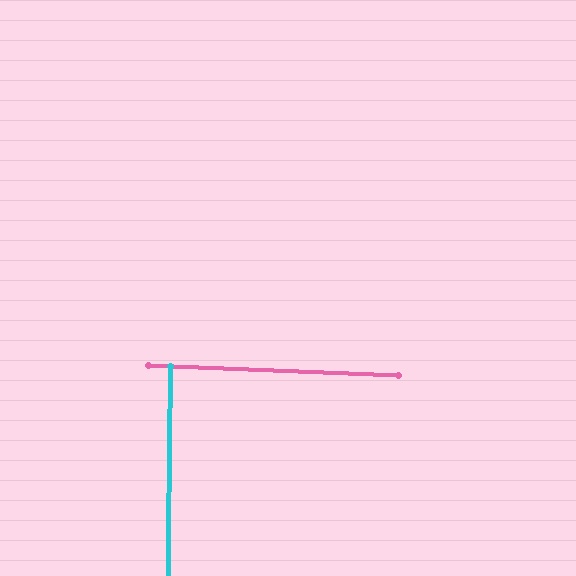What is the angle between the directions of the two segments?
Approximately 89 degrees.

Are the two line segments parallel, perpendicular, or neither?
Perpendicular — they meet at approximately 89°.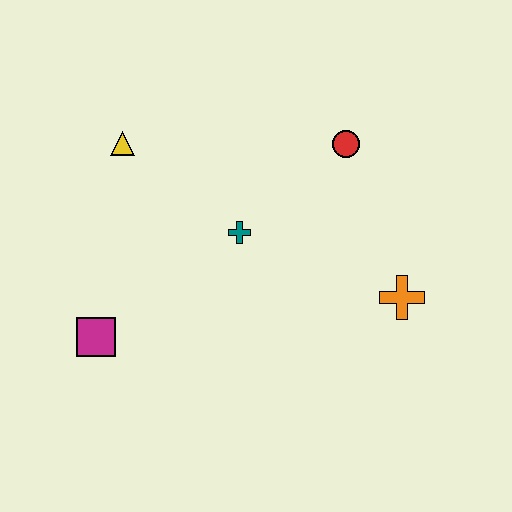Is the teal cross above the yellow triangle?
No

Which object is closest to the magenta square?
The teal cross is closest to the magenta square.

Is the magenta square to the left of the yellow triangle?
Yes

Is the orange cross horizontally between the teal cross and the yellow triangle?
No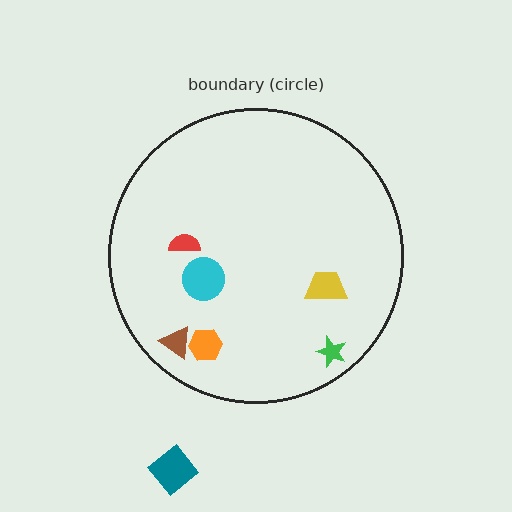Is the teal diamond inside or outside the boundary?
Outside.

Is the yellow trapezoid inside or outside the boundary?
Inside.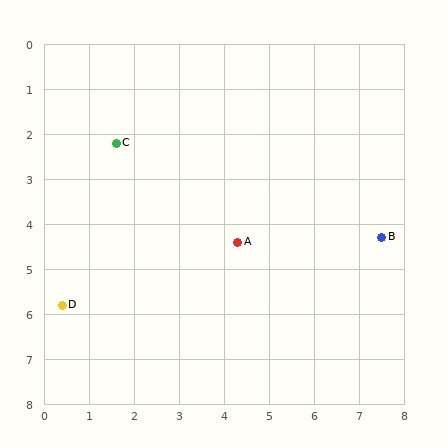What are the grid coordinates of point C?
Point C is at approximately (1.6, 2.2).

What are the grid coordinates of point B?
Point B is at approximately (7.5, 4.3).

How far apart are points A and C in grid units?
Points A and C are about 3.5 grid units apart.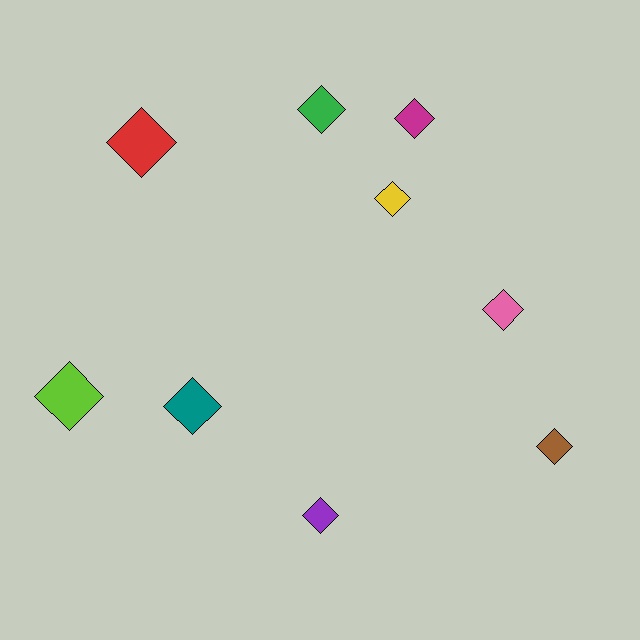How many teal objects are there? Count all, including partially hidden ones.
There is 1 teal object.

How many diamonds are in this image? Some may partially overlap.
There are 9 diamonds.